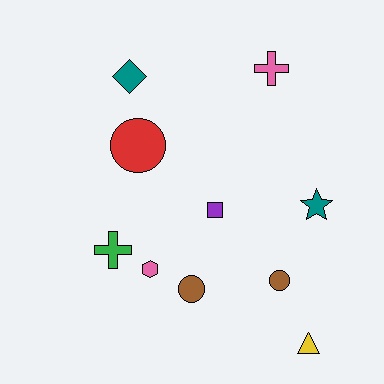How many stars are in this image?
There is 1 star.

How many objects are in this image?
There are 10 objects.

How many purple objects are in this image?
There is 1 purple object.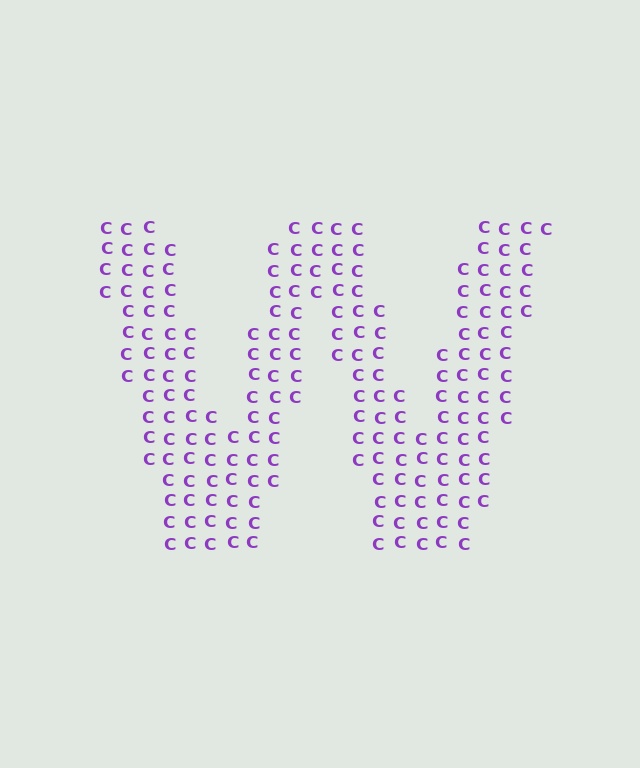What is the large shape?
The large shape is the letter W.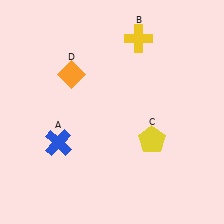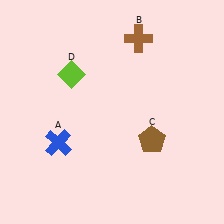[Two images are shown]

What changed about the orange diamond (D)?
In Image 1, D is orange. In Image 2, it changed to lime.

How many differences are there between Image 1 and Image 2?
There are 3 differences between the two images.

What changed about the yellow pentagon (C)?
In Image 1, C is yellow. In Image 2, it changed to brown.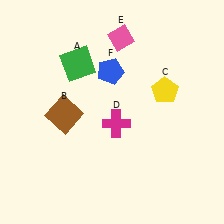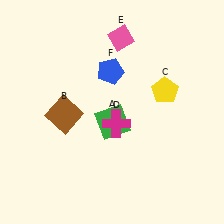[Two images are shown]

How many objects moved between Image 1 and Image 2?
1 object moved between the two images.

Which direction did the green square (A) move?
The green square (A) moved down.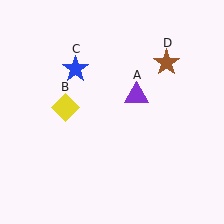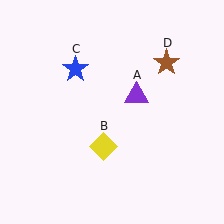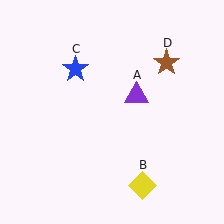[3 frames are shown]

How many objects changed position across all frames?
1 object changed position: yellow diamond (object B).